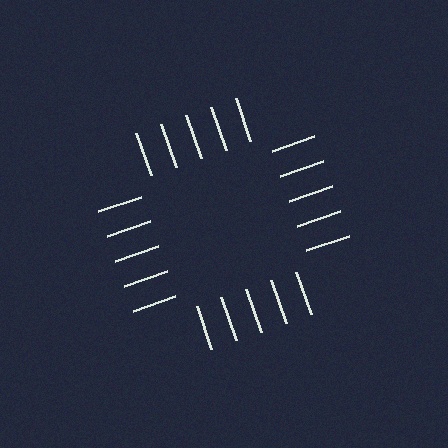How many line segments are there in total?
20 — 5 along each of the 4 edges.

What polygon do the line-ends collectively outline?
An illusory square — the line segments terminate on its edges but no continuous stroke is drawn.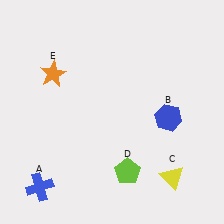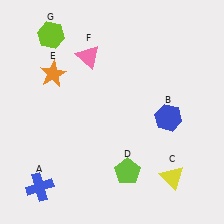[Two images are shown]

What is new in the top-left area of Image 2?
A pink triangle (F) was added in the top-left area of Image 2.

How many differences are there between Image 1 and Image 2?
There are 2 differences between the two images.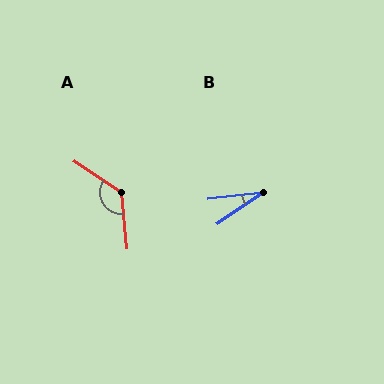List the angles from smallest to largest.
B (27°), A (129°).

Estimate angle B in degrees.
Approximately 27 degrees.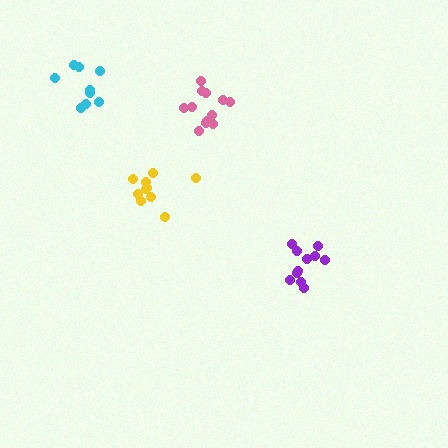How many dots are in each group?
Group 1: 11 dots, Group 2: 10 dots, Group 3: 9 dots, Group 4: 12 dots (42 total).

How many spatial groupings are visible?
There are 4 spatial groupings.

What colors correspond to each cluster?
The clusters are colored: purple, yellow, cyan, pink.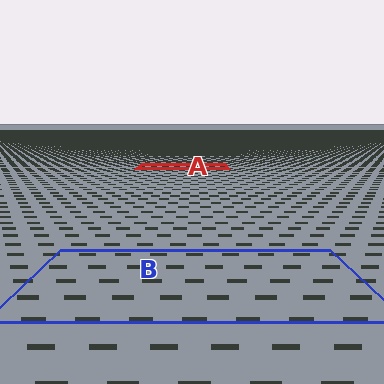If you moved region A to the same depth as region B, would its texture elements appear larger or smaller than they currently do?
They would appear larger. At a closer depth, the same texture elements are projected at a bigger on-screen size.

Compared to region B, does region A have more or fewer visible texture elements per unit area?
Region A has more texture elements per unit area — they are packed more densely because it is farther away.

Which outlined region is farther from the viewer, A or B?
Region A is farther from the viewer — the texture elements inside it appear smaller and more densely packed.